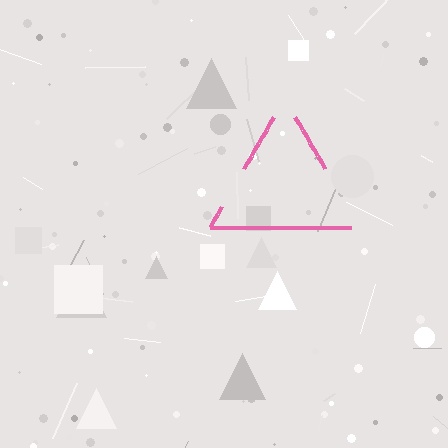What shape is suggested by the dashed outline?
The dashed outline suggests a triangle.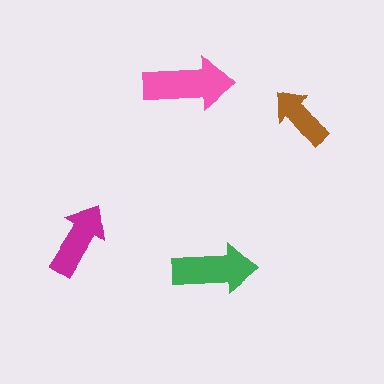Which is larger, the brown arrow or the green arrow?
The green one.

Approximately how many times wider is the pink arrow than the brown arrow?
About 1.5 times wider.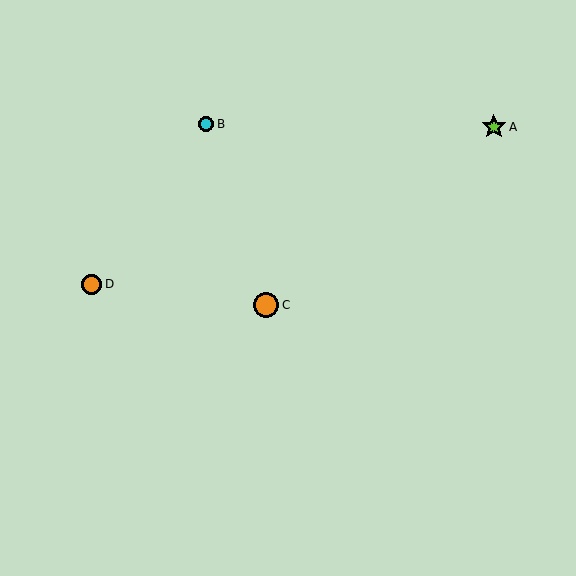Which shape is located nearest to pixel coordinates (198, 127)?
The cyan circle (labeled B) at (206, 124) is nearest to that location.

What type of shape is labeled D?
Shape D is an orange circle.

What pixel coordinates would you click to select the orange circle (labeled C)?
Click at (266, 305) to select the orange circle C.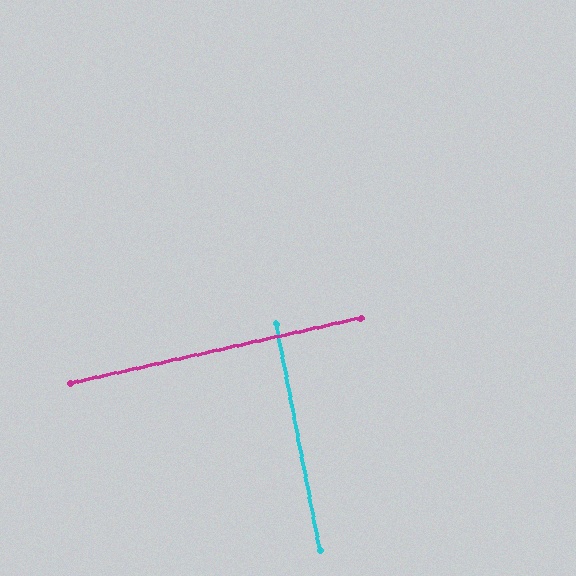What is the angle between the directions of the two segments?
Approximately 88 degrees.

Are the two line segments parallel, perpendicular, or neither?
Perpendicular — they meet at approximately 88°.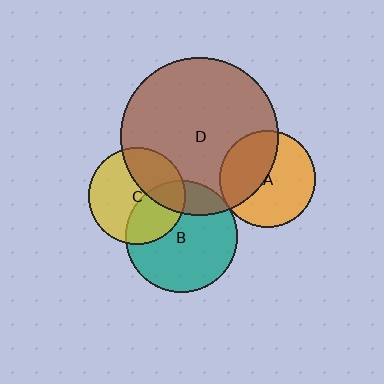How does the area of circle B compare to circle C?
Approximately 1.3 times.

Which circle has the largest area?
Circle D (brown).